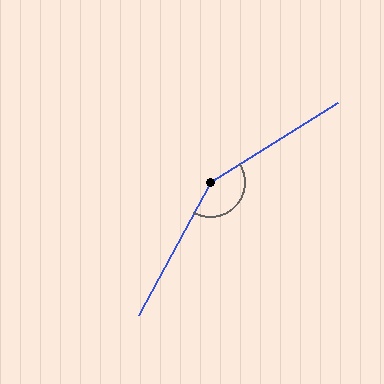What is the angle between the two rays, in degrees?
Approximately 151 degrees.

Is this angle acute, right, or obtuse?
It is obtuse.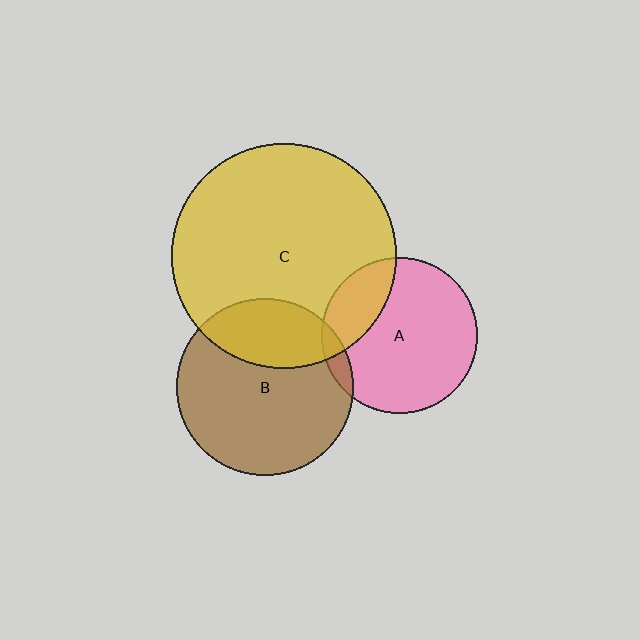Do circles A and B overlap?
Yes.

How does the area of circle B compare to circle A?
Approximately 1.3 times.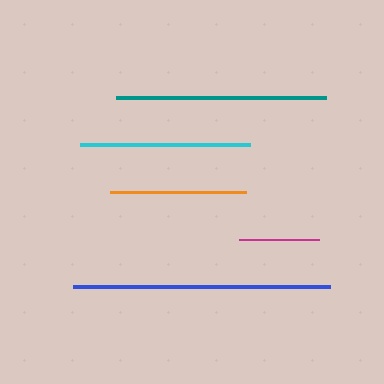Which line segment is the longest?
The blue line is the longest at approximately 257 pixels.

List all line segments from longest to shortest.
From longest to shortest: blue, teal, cyan, orange, magenta.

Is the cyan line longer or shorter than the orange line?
The cyan line is longer than the orange line.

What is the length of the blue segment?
The blue segment is approximately 257 pixels long.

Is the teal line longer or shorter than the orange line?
The teal line is longer than the orange line.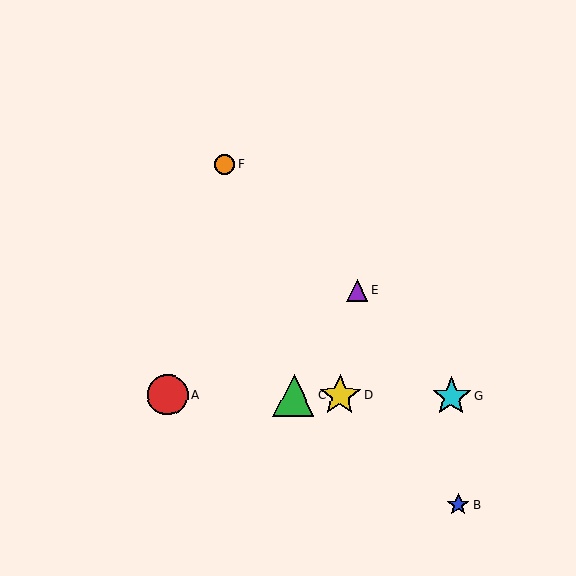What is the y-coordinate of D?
Object D is at y≈396.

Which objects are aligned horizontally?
Objects A, C, D, G are aligned horizontally.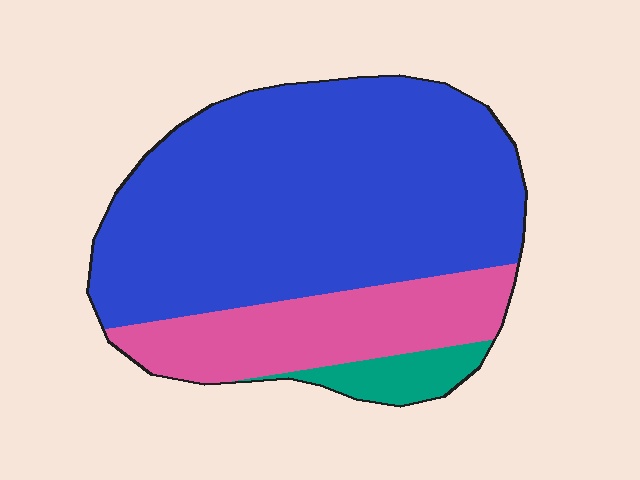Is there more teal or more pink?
Pink.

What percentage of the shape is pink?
Pink takes up about one quarter (1/4) of the shape.